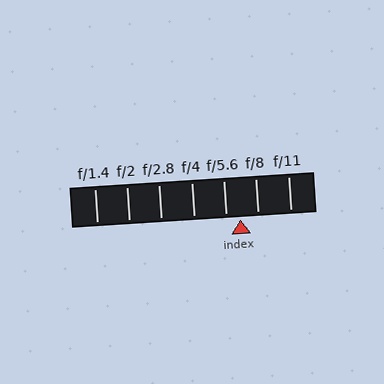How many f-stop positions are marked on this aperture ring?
There are 7 f-stop positions marked.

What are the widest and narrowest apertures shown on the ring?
The widest aperture shown is f/1.4 and the narrowest is f/11.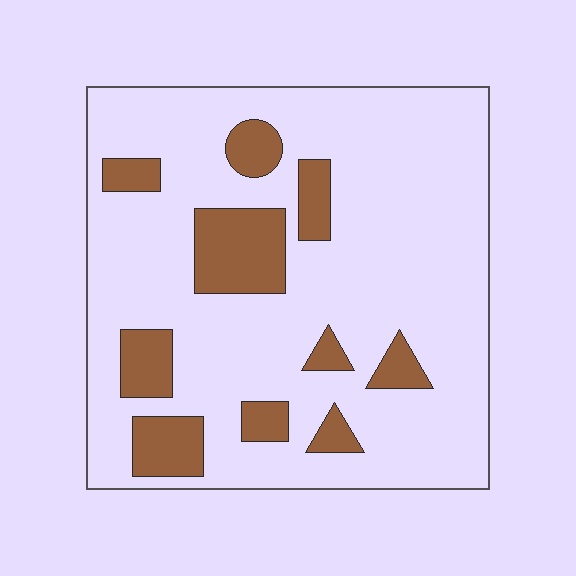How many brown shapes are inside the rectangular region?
10.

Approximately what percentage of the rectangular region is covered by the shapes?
Approximately 20%.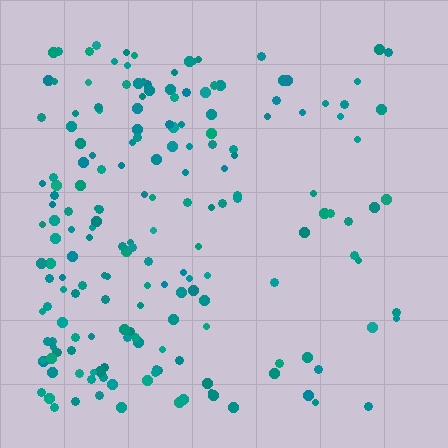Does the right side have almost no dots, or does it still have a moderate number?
Still a moderate number, just noticeably fewer than the left.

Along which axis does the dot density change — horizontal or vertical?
Horizontal.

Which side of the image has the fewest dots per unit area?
The right.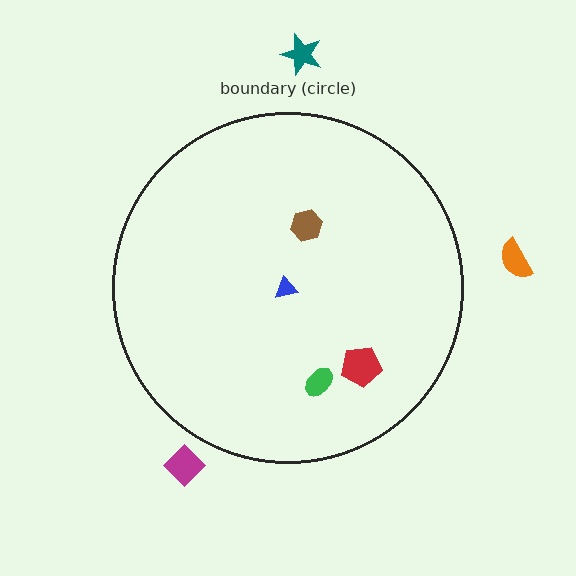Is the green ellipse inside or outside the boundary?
Inside.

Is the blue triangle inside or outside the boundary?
Inside.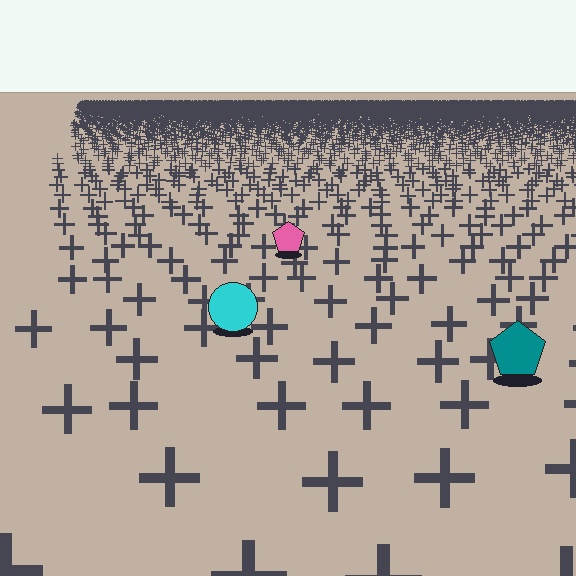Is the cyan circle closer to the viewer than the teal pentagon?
No. The teal pentagon is closer — you can tell from the texture gradient: the ground texture is coarser near it.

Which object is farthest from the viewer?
The pink pentagon is farthest from the viewer. It appears smaller and the ground texture around it is denser.